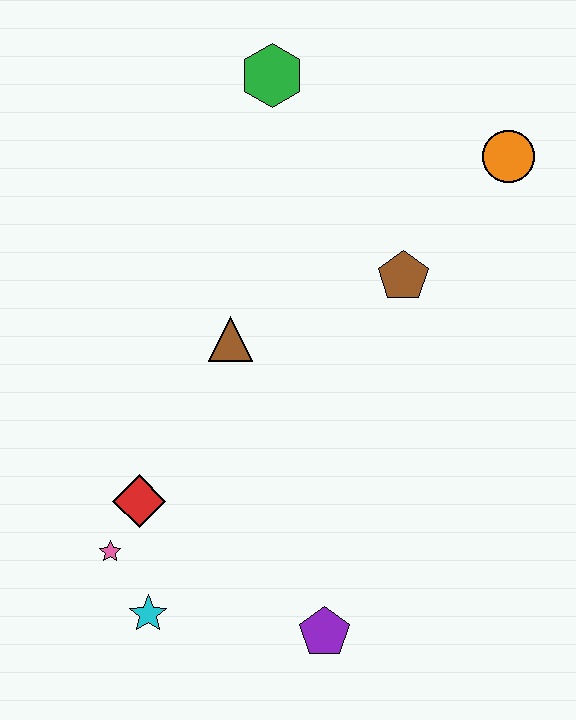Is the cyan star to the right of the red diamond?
Yes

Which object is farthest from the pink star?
The orange circle is farthest from the pink star.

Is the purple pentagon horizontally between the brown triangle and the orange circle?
Yes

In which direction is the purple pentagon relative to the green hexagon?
The purple pentagon is below the green hexagon.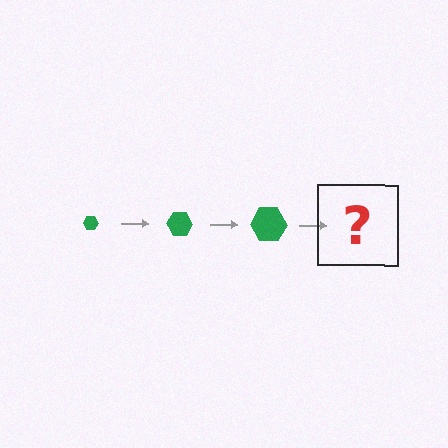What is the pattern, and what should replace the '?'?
The pattern is that the hexagon gets progressively larger each step. The '?' should be a green hexagon, larger than the previous one.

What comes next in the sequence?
The next element should be a green hexagon, larger than the previous one.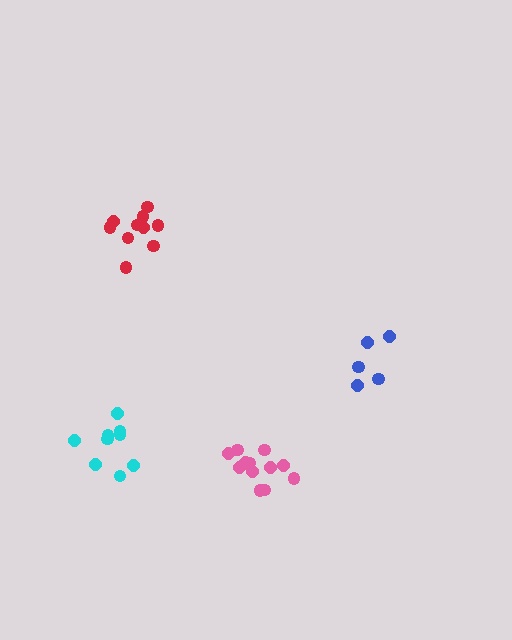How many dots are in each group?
Group 1: 10 dots, Group 2: 12 dots, Group 3: 6 dots, Group 4: 9 dots (37 total).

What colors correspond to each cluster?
The clusters are colored: red, pink, blue, cyan.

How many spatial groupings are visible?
There are 4 spatial groupings.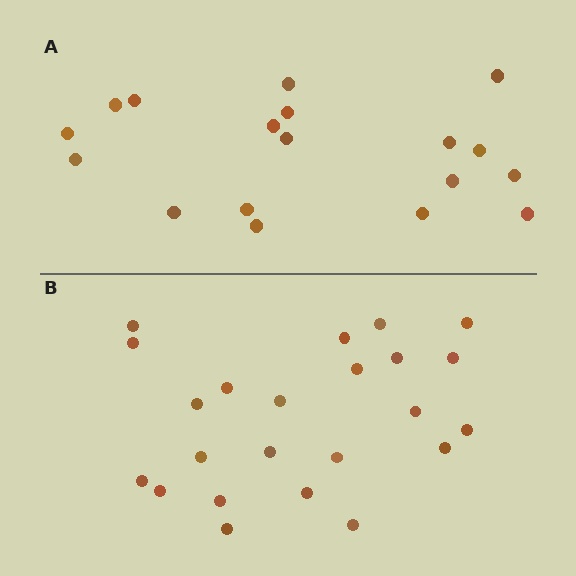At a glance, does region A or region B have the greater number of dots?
Region B (the bottom region) has more dots.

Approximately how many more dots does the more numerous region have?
Region B has about 5 more dots than region A.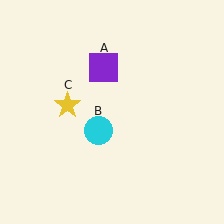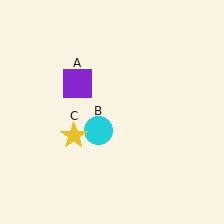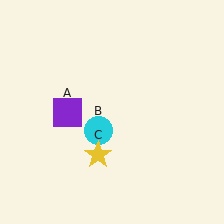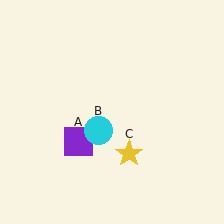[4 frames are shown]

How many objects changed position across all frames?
2 objects changed position: purple square (object A), yellow star (object C).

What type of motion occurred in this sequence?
The purple square (object A), yellow star (object C) rotated counterclockwise around the center of the scene.